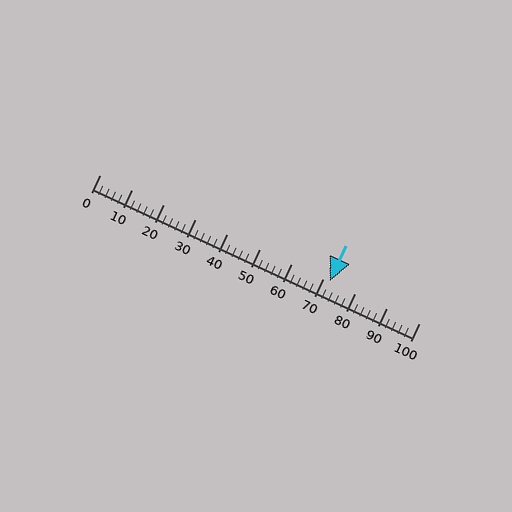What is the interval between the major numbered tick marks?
The major tick marks are spaced 10 units apart.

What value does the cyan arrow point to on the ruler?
The cyan arrow points to approximately 72.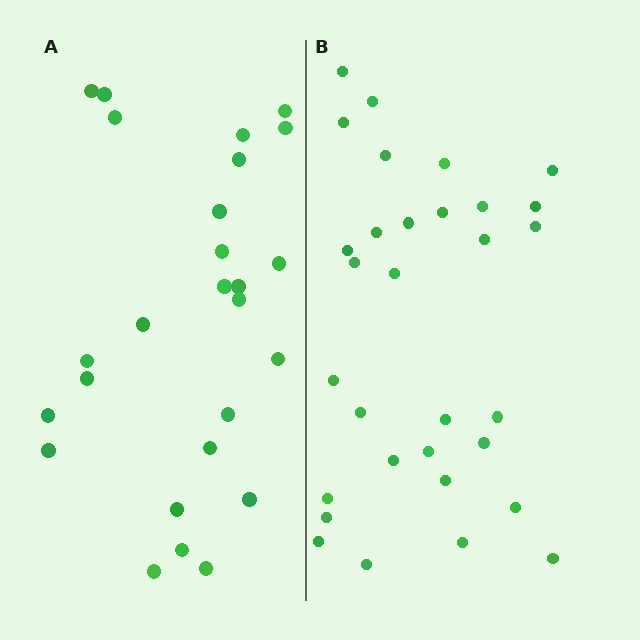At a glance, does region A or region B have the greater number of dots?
Region B (the right region) has more dots.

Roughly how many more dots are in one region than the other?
Region B has about 5 more dots than region A.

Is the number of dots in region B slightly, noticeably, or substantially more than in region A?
Region B has only slightly more — the two regions are fairly close. The ratio is roughly 1.2 to 1.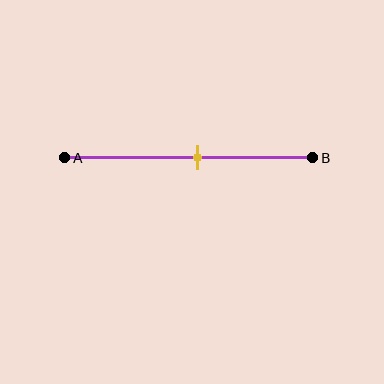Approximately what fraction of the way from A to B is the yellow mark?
The yellow mark is approximately 55% of the way from A to B.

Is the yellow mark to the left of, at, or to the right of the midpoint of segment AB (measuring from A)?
The yellow mark is to the right of the midpoint of segment AB.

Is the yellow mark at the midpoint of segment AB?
No, the mark is at about 55% from A, not at the 50% midpoint.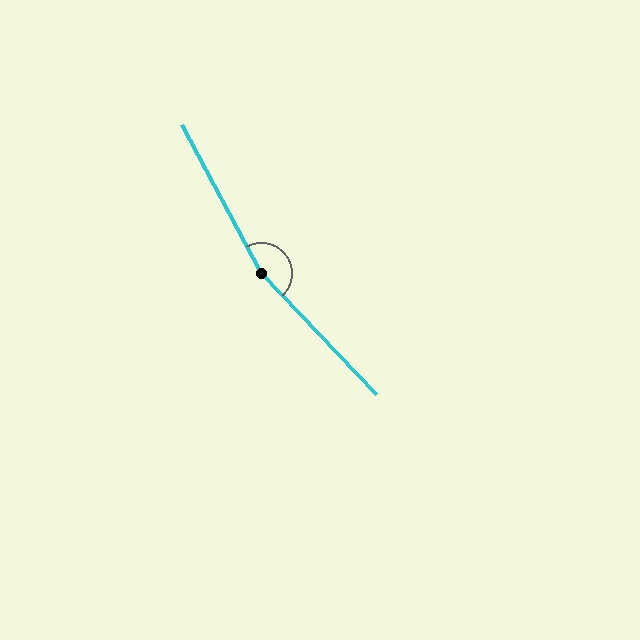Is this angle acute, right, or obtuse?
It is obtuse.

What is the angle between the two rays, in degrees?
Approximately 164 degrees.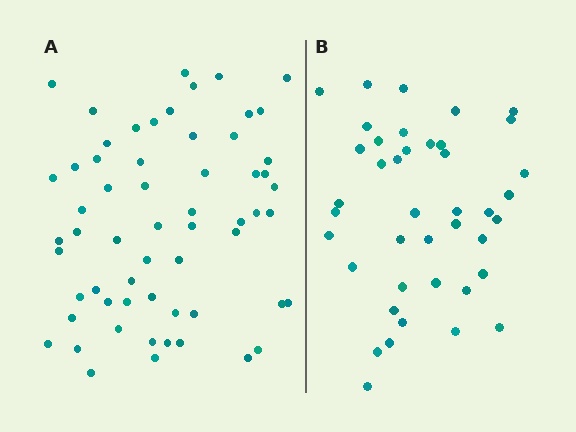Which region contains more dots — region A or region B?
Region A (the left region) has more dots.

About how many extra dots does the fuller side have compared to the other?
Region A has approximately 20 more dots than region B.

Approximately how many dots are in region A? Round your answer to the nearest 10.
About 60 dots.